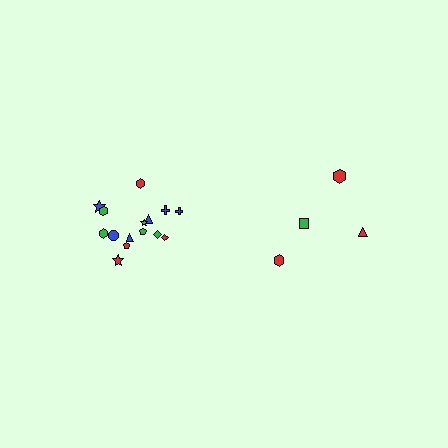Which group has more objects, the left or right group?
The left group.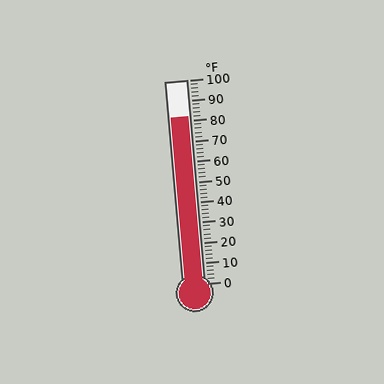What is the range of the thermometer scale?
The thermometer scale ranges from 0°F to 100°F.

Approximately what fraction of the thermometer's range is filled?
The thermometer is filled to approximately 80% of its range.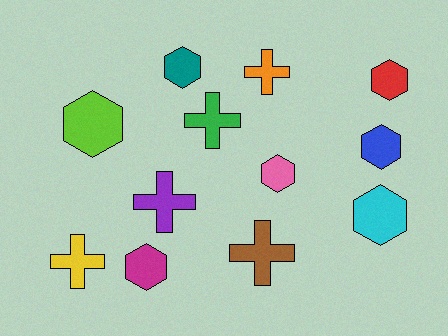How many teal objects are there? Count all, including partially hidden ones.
There is 1 teal object.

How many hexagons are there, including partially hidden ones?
There are 7 hexagons.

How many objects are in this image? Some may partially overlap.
There are 12 objects.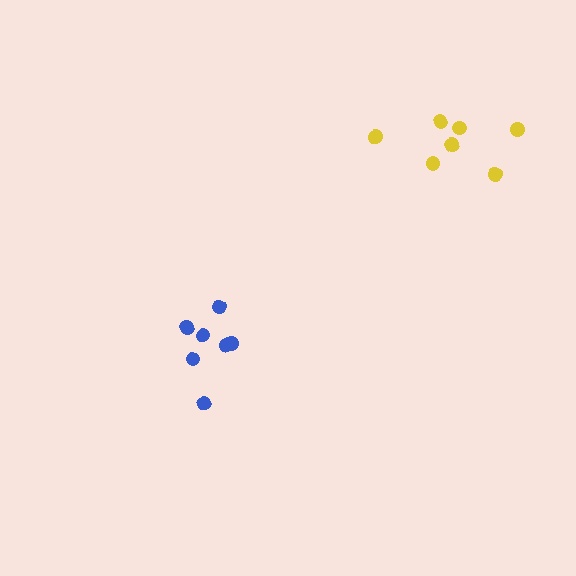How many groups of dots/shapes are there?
There are 2 groups.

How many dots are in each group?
Group 1: 7 dots, Group 2: 7 dots (14 total).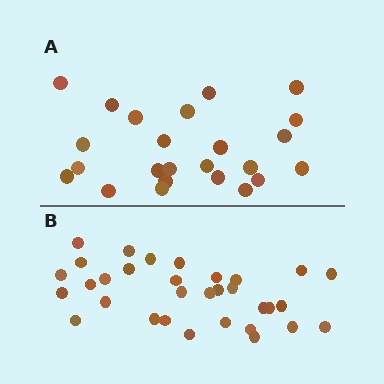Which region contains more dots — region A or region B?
Region B (the bottom region) has more dots.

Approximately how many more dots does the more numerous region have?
Region B has roughly 8 or so more dots than region A.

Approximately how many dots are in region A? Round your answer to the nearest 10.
About 20 dots. (The exact count is 24, which rounds to 20.)